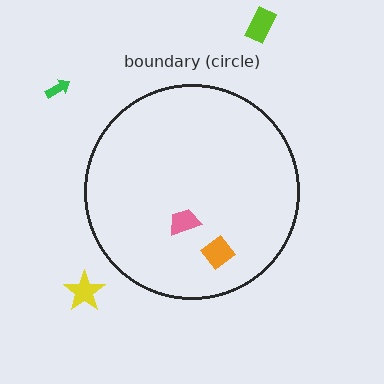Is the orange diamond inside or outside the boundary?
Inside.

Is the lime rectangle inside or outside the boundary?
Outside.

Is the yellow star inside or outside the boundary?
Outside.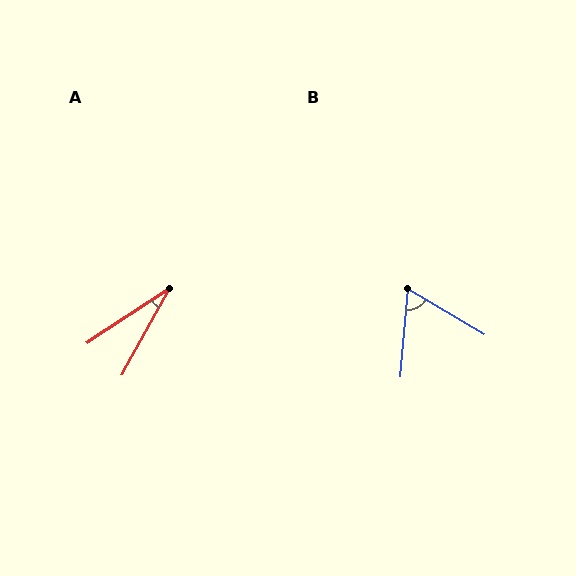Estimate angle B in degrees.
Approximately 64 degrees.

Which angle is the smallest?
A, at approximately 28 degrees.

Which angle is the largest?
B, at approximately 64 degrees.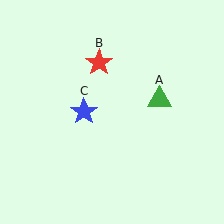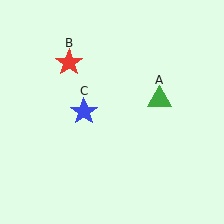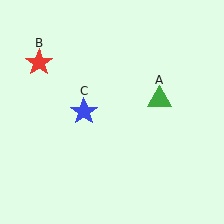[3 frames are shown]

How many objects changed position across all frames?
1 object changed position: red star (object B).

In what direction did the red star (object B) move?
The red star (object B) moved left.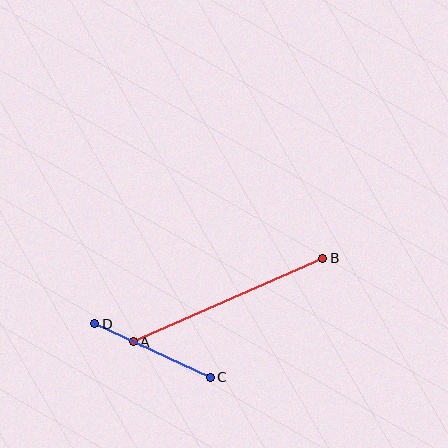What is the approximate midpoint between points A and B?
The midpoint is at approximately (228, 300) pixels.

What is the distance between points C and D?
The distance is approximately 127 pixels.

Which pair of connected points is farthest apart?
Points A and B are farthest apart.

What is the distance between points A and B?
The distance is approximately 207 pixels.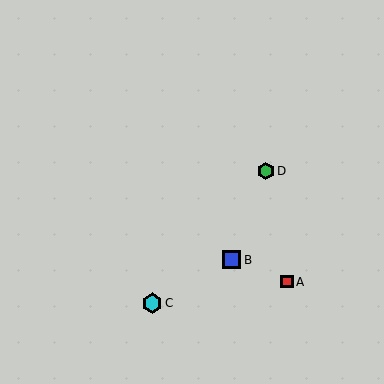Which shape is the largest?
The cyan hexagon (labeled C) is the largest.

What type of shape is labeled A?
Shape A is a red square.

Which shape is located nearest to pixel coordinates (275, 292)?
The red square (labeled A) at (287, 282) is nearest to that location.